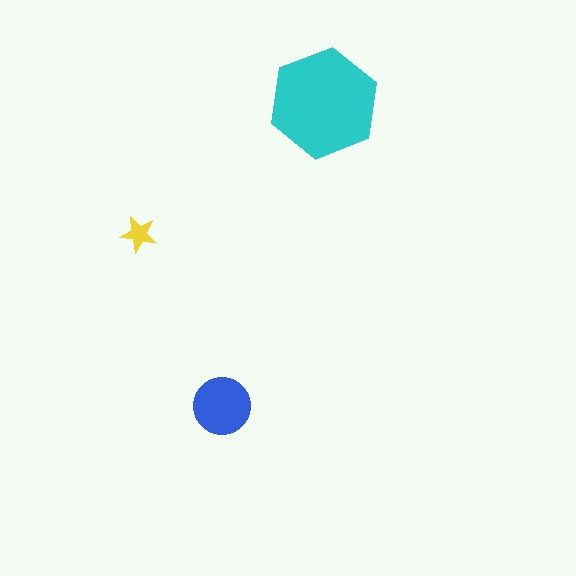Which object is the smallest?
The yellow star.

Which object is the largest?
The cyan hexagon.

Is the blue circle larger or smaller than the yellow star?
Larger.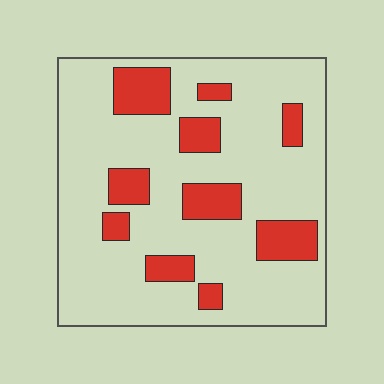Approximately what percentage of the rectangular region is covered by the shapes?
Approximately 20%.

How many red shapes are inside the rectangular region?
10.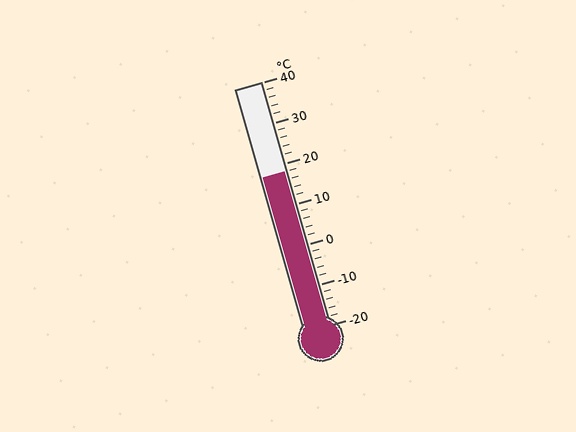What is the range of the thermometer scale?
The thermometer scale ranges from -20°C to 40°C.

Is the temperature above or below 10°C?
The temperature is above 10°C.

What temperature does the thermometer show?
The thermometer shows approximately 18°C.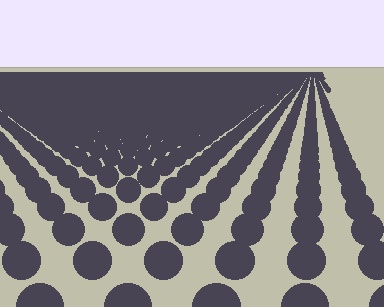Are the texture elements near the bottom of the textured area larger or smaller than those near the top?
Larger. Near the bottom, elements are closer to the viewer and appear at a bigger on-screen size.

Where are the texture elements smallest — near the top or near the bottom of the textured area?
Near the top.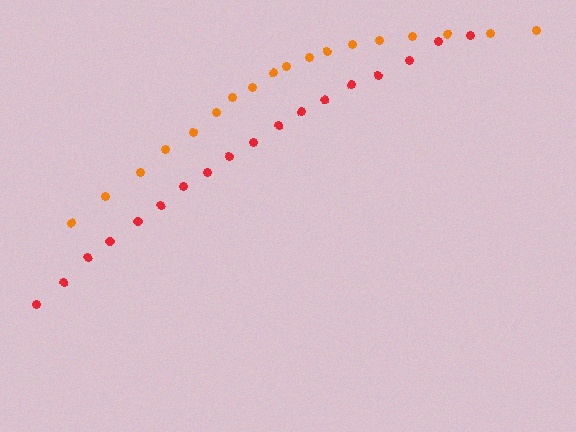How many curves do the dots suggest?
There are 2 distinct paths.